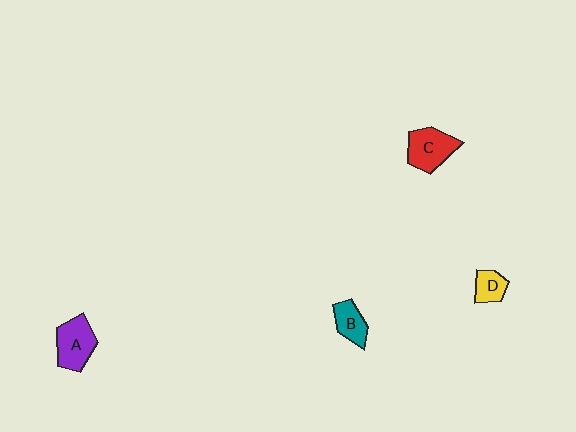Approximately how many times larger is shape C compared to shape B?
Approximately 1.5 times.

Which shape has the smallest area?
Shape D (yellow).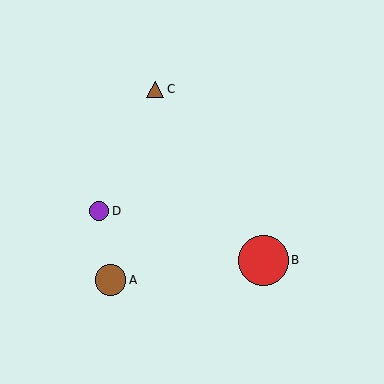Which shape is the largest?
The red circle (labeled B) is the largest.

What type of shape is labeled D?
Shape D is a purple circle.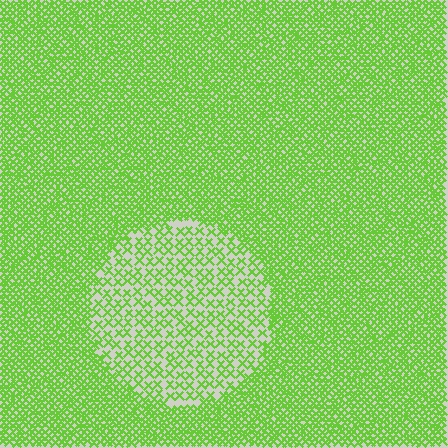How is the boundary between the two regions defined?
The boundary is defined by a change in element density (approximately 2.5x ratio). All elements are the same color, size, and shape.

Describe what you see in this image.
The image contains small lime elements arranged at two different densities. A circle-shaped region is visible where the elements are less densely packed than the surrounding area.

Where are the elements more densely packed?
The elements are more densely packed outside the circle boundary.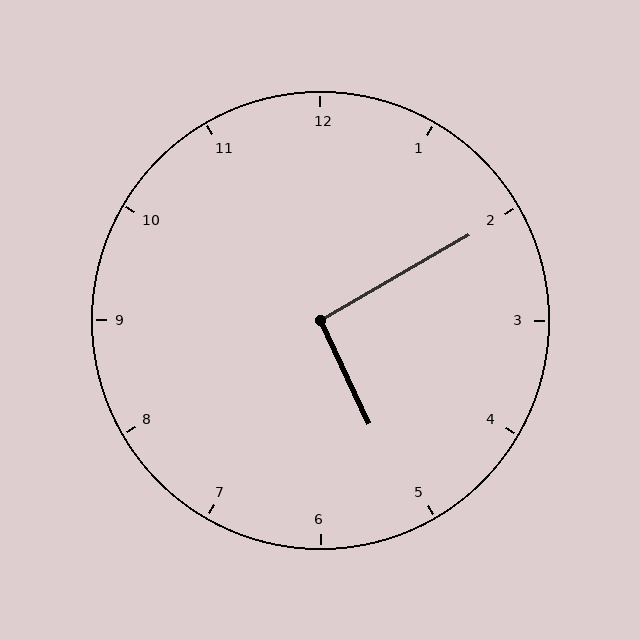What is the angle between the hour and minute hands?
Approximately 95 degrees.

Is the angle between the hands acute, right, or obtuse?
It is right.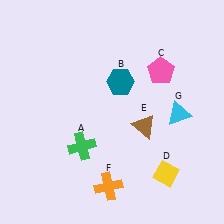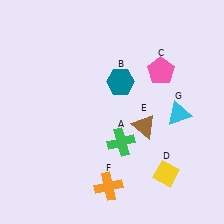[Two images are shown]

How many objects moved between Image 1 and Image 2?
1 object moved between the two images.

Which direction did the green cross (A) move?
The green cross (A) moved right.